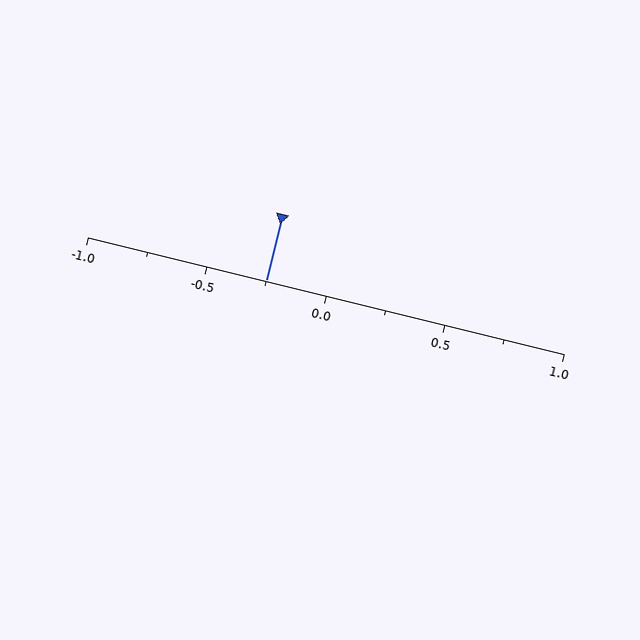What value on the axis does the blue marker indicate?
The marker indicates approximately -0.25.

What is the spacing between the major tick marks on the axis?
The major ticks are spaced 0.5 apart.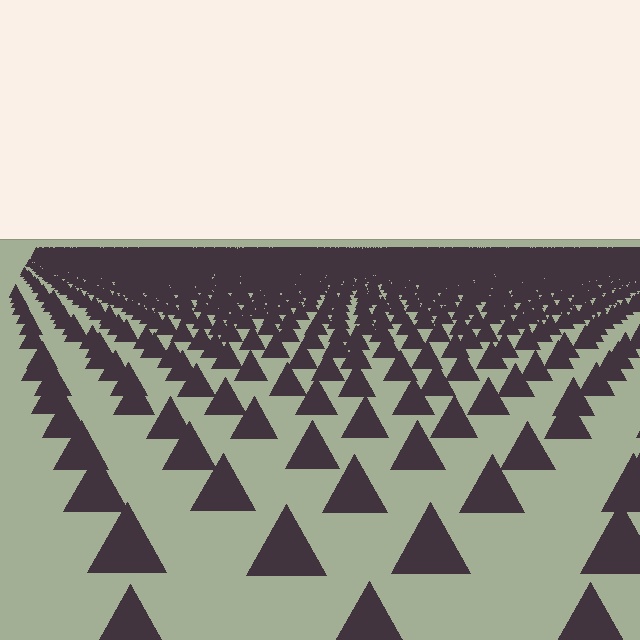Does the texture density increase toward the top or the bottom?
Density increases toward the top.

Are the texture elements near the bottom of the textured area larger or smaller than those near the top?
Larger. Near the bottom, elements are closer to the viewer and appear at a bigger on-screen size.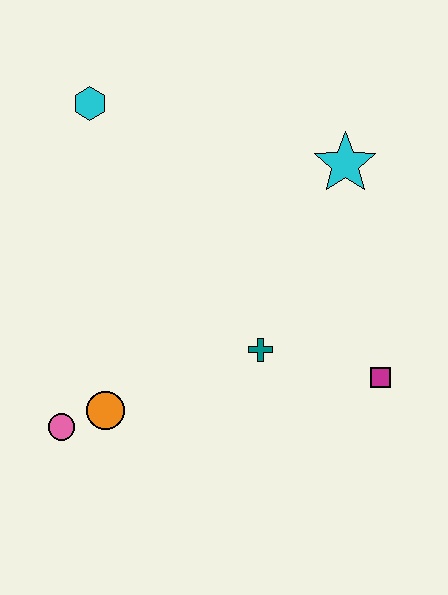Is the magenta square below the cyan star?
Yes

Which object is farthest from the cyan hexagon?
The magenta square is farthest from the cyan hexagon.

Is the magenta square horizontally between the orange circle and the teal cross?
No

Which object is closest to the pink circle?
The orange circle is closest to the pink circle.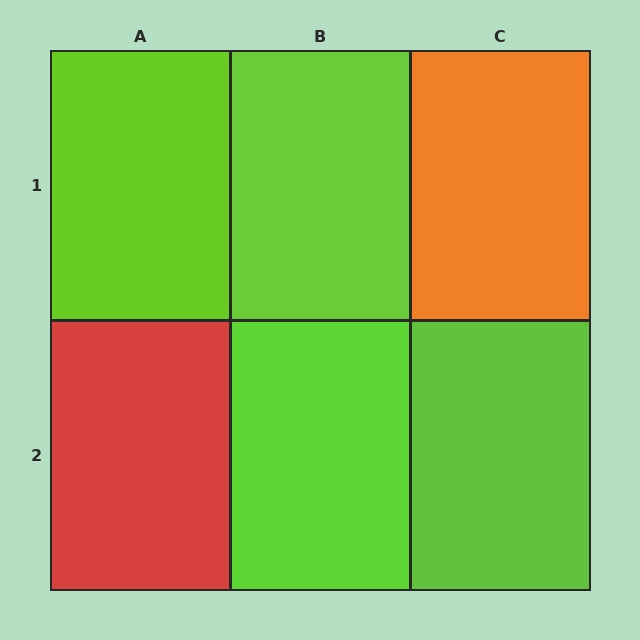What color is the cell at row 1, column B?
Lime.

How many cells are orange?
1 cell is orange.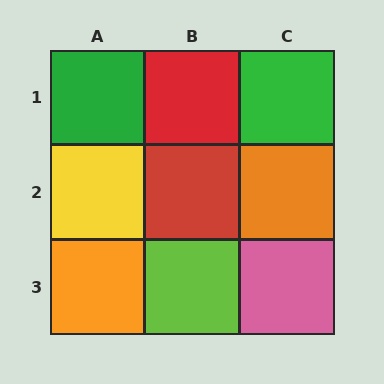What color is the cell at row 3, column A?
Orange.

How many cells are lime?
1 cell is lime.